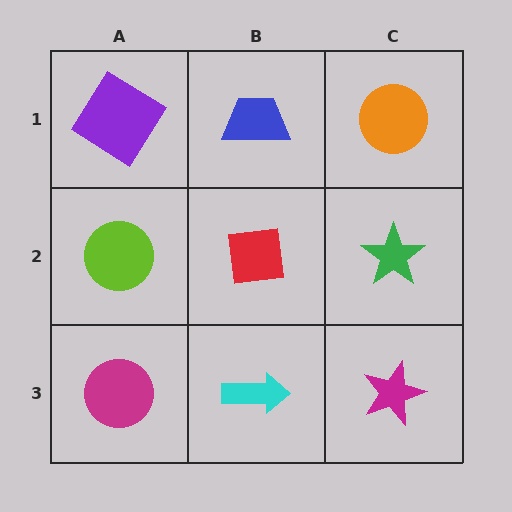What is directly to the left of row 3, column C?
A cyan arrow.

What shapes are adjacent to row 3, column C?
A green star (row 2, column C), a cyan arrow (row 3, column B).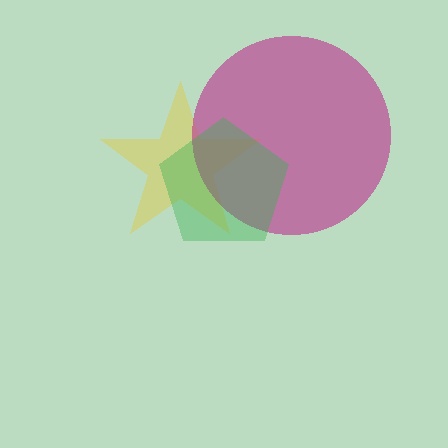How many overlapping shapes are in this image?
There are 3 overlapping shapes in the image.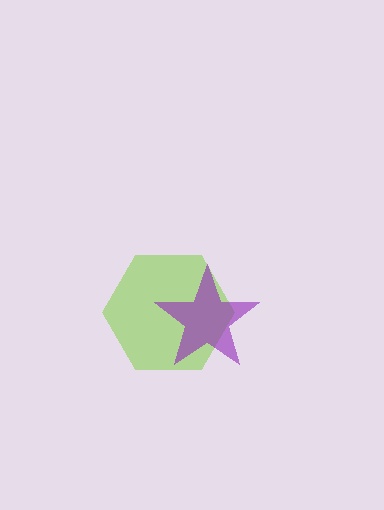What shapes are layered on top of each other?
The layered shapes are: a lime hexagon, a purple star.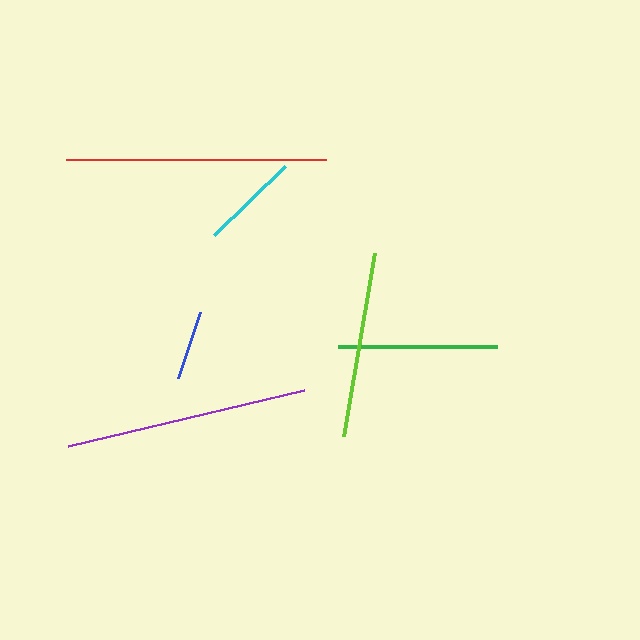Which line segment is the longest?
The red line is the longest at approximately 260 pixels.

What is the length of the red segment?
The red segment is approximately 260 pixels long.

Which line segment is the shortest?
The blue line is the shortest at approximately 70 pixels.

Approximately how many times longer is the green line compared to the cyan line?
The green line is approximately 1.6 times the length of the cyan line.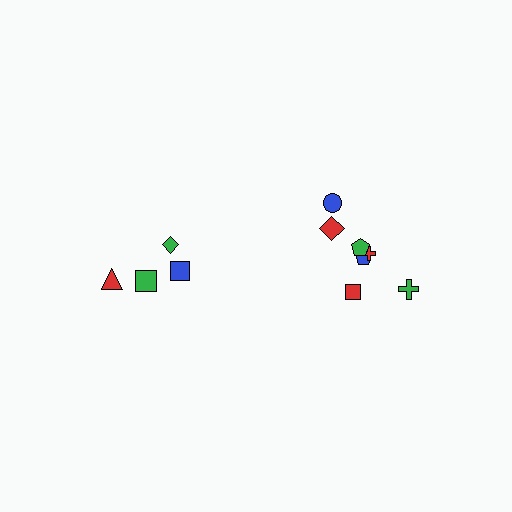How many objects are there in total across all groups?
There are 11 objects.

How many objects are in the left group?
There are 4 objects.